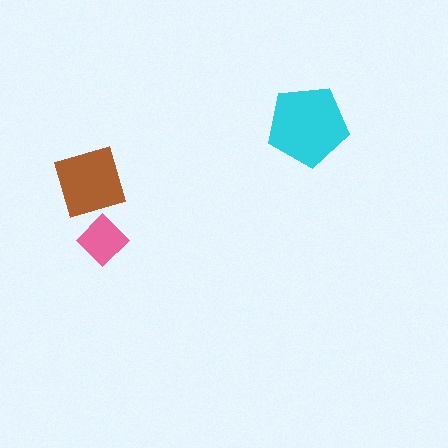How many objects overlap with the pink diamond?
1 object overlaps with the pink diamond.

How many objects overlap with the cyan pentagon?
0 objects overlap with the cyan pentagon.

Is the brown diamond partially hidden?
Yes, it is partially covered by another shape.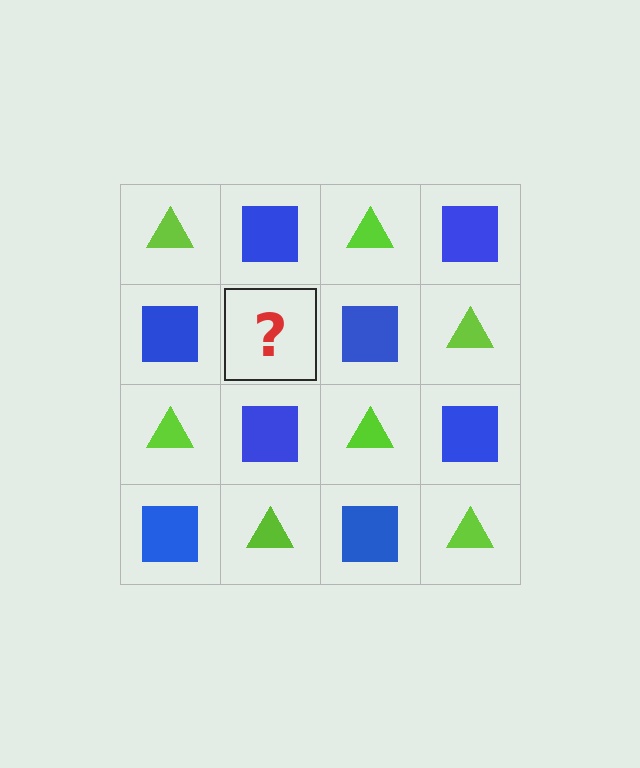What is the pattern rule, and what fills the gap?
The rule is that it alternates lime triangle and blue square in a checkerboard pattern. The gap should be filled with a lime triangle.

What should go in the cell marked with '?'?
The missing cell should contain a lime triangle.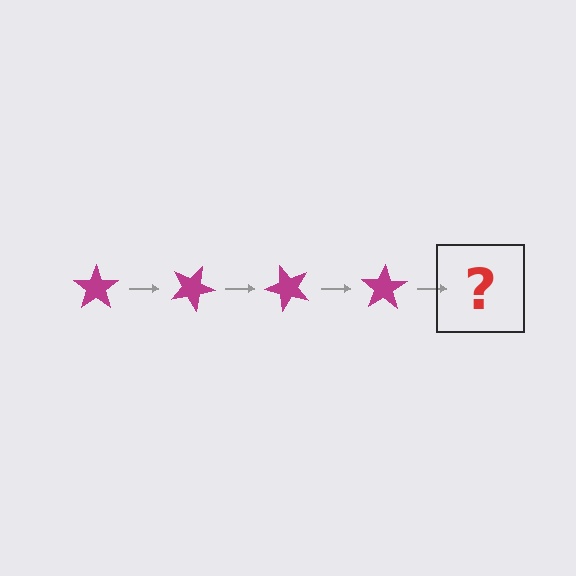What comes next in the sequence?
The next element should be a magenta star rotated 100 degrees.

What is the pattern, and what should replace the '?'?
The pattern is that the star rotates 25 degrees each step. The '?' should be a magenta star rotated 100 degrees.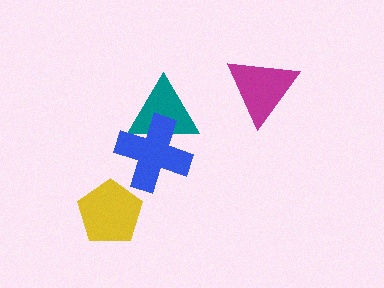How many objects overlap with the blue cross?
1 object overlaps with the blue cross.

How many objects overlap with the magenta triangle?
0 objects overlap with the magenta triangle.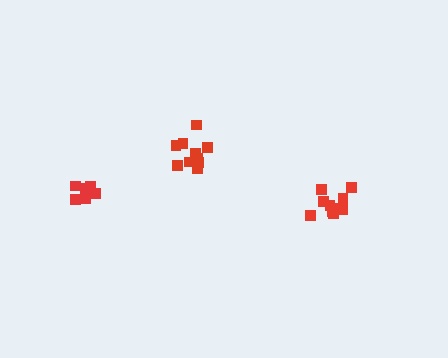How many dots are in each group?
Group 1: 10 dots, Group 2: 10 dots, Group 3: 7 dots (27 total).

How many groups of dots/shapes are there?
There are 3 groups.